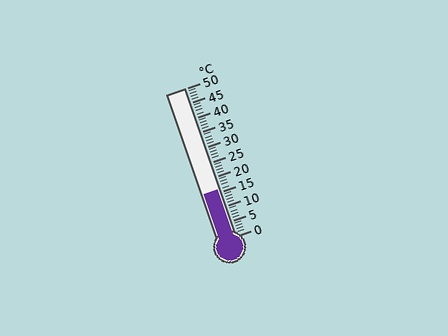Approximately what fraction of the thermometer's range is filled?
The thermometer is filled to approximately 30% of its range.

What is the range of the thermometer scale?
The thermometer scale ranges from 0°C to 50°C.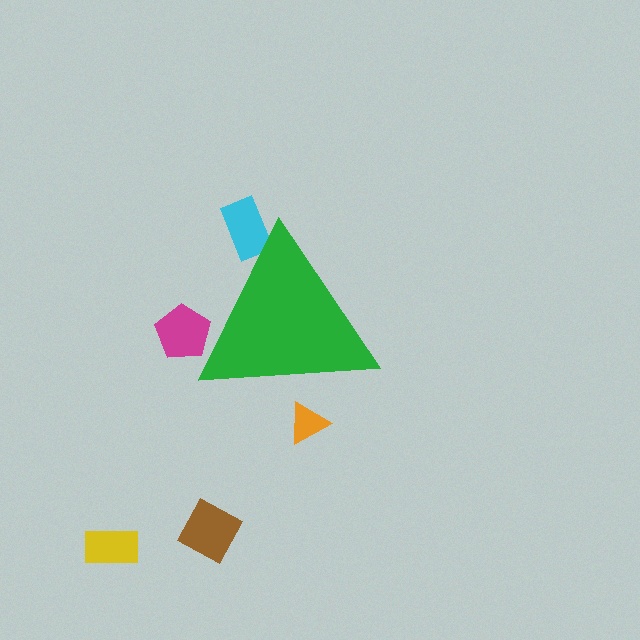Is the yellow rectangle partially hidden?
No, the yellow rectangle is fully visible.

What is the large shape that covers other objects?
A green triangle.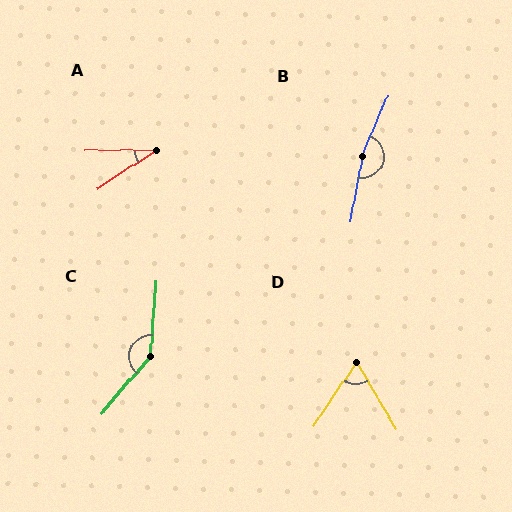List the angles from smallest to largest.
A (32°), D (64°), C (144°), B (167°).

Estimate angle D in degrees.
Approximately 64 degrees.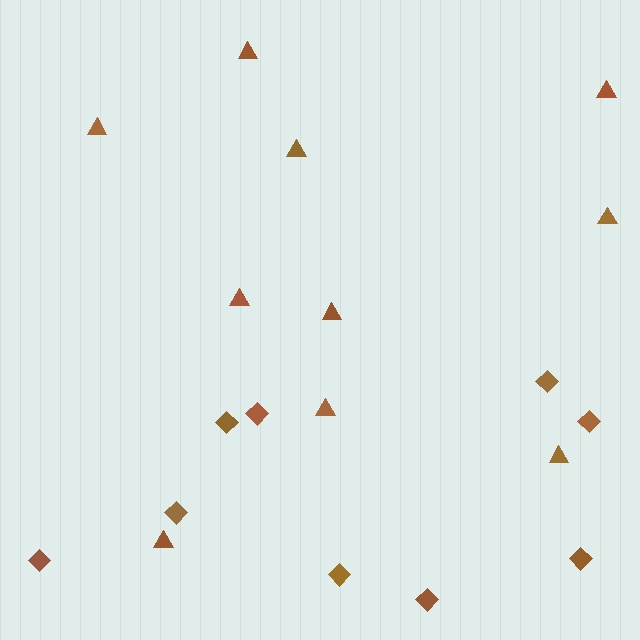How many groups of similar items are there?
There are 2 groups: one group of triangles (10) and one group of diamonds (9).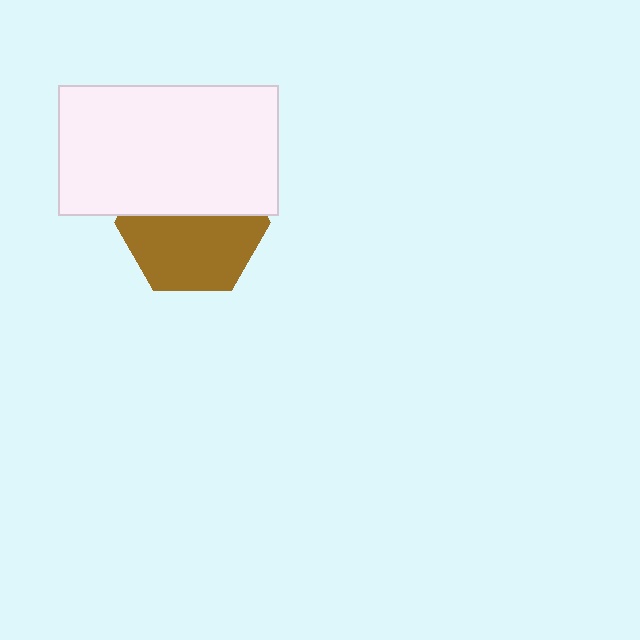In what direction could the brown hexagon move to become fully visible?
The brown hexagon could move down. That would shift it out from behind the white rectangle entirely.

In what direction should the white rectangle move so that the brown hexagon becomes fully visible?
The white rectangle should move up. That is the shortest direction to clear the overlap and leave the brown hexagon fully visible.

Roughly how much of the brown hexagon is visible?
About half of it is visible (roughly 57%).